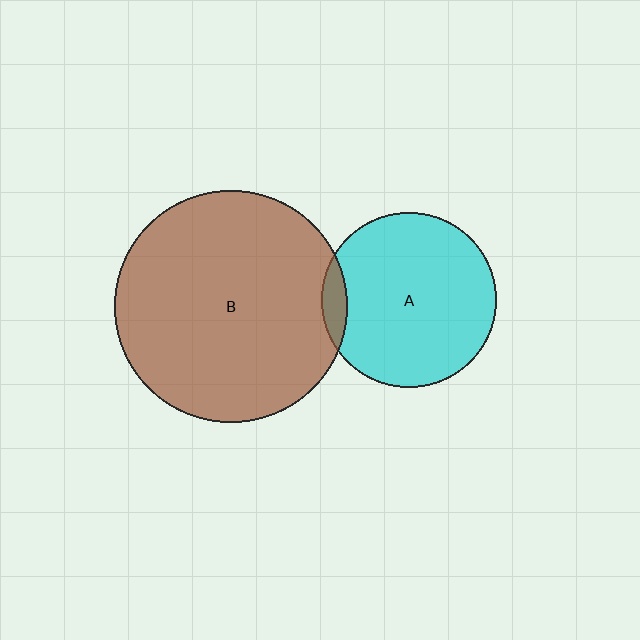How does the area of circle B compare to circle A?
Approximately 1.8 times.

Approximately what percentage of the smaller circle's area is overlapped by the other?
Approximately 5%.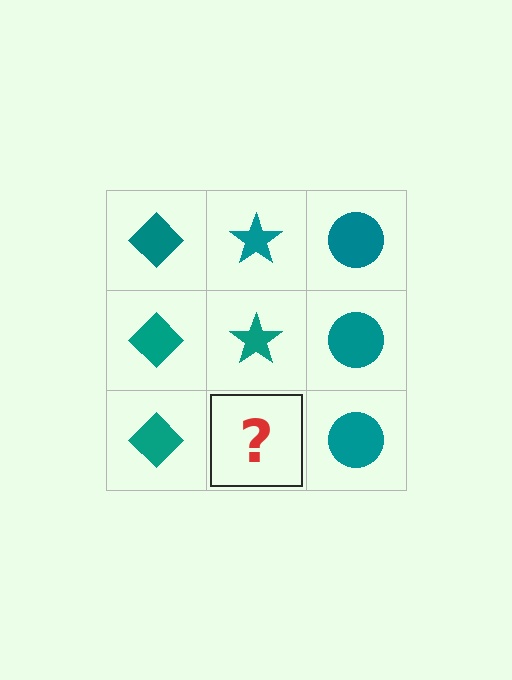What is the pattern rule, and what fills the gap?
The rule is that each column has a consistent shape. The gap should be filled with a teal star.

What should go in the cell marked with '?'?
The missing cell should contain a teal star.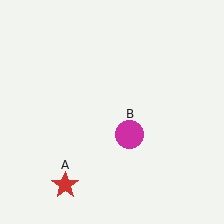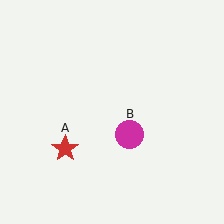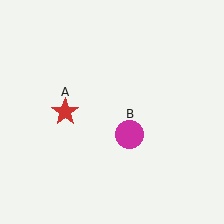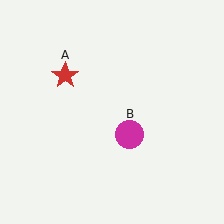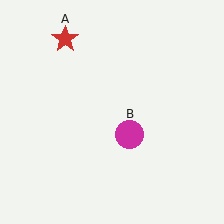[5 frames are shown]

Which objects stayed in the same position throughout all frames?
Magenta circle (object B) remained stationary.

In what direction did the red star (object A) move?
The red star (object A) moved up.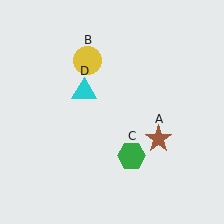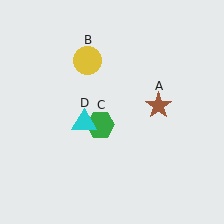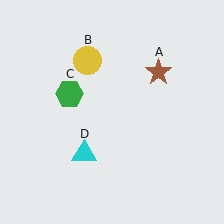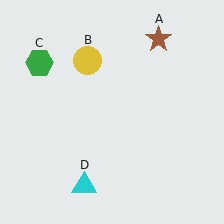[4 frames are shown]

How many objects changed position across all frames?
3 objects changed position: brown star (object A), green hexagon (object C), cyan triangle (object D).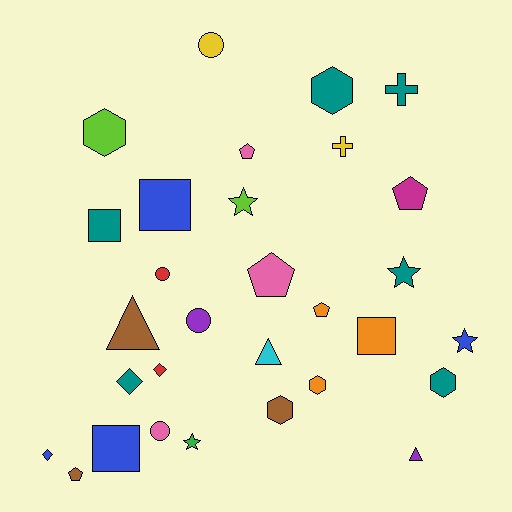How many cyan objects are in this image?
There is 1 cyan object.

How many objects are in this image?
There are 30 objects.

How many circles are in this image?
There are 4 circles.